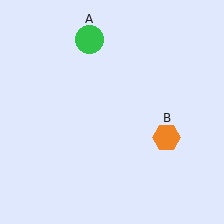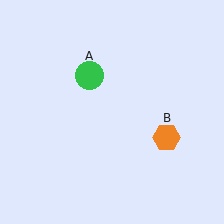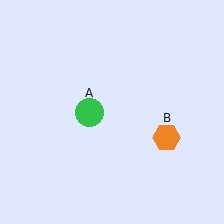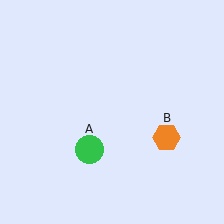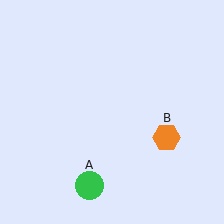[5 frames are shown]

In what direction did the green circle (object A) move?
The green circle (object A) moved down.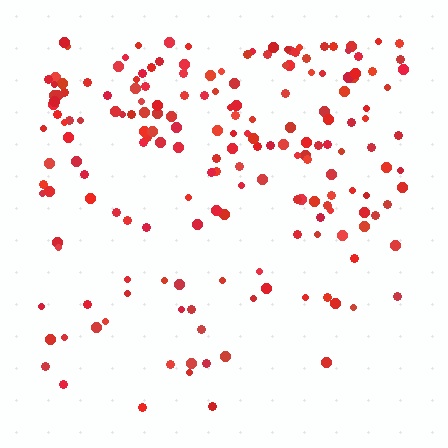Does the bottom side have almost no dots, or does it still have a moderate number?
Still a moderate number, just noticeably fewer than the top.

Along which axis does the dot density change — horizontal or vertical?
Vertical.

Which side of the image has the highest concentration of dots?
The top.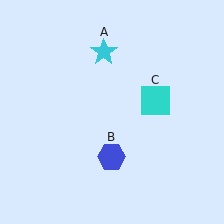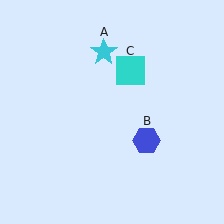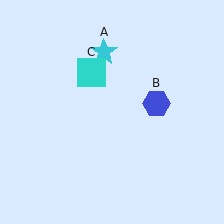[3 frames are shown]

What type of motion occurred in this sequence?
The blue hexagon (object B), cyan square (object C) rotated counterclockwise around the center of the scene.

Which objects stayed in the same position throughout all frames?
Cyan star (object A) remained stationary.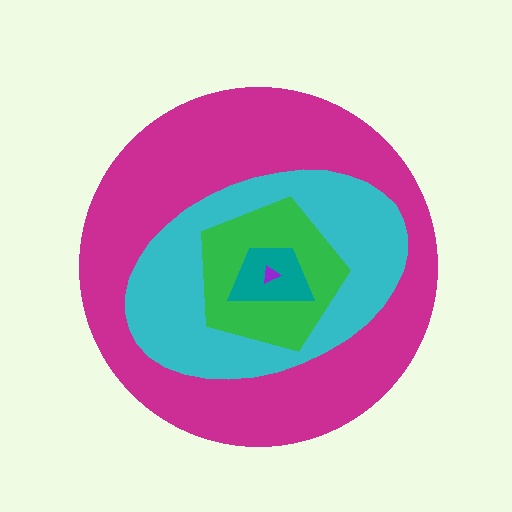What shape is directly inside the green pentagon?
The teal trapezoid.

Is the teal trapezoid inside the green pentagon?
Yes.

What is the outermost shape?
The magenta circle.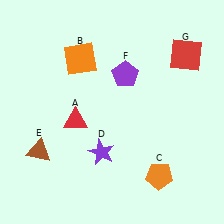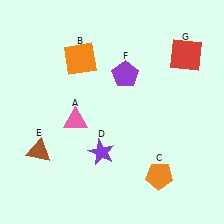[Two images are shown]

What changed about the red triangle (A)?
In Image 1, A is red. In Image 2, it changed to pink.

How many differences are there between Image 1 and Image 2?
There is 1 difference between the two images.